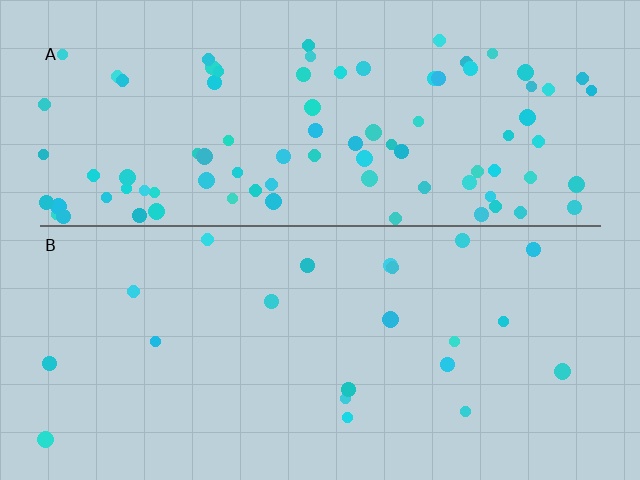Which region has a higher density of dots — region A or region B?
A (the top).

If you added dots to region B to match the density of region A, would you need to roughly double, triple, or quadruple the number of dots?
Approximately quadruple.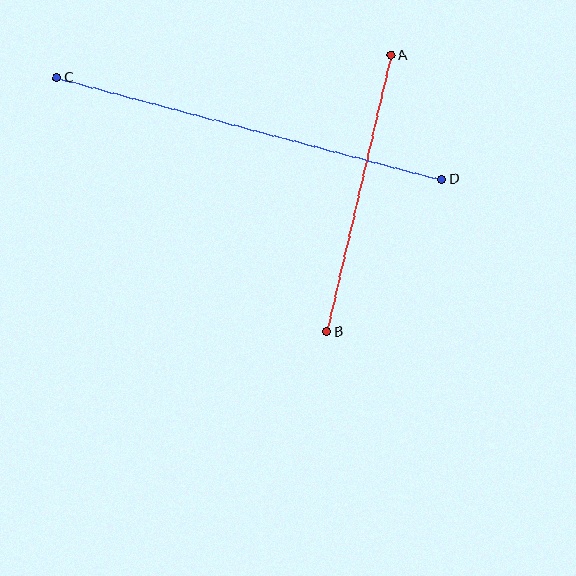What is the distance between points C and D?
The distance is approximately 398 pixels.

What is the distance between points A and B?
The distance is approximately 284 pixels.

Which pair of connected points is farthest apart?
Points C and D are farthest apart.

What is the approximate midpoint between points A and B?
The midpoint is at approximately (359, 194) pixels.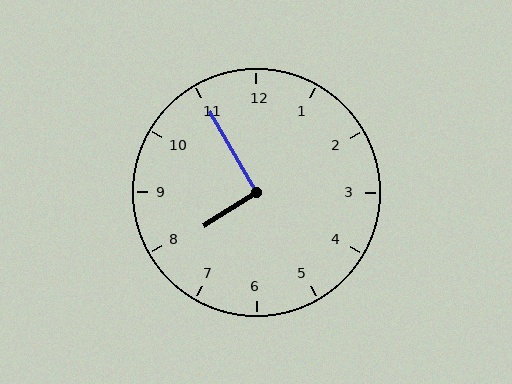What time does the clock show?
7:55.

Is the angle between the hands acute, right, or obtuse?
It is right.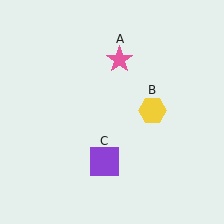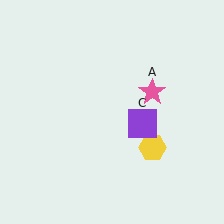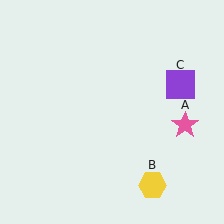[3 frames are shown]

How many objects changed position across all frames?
3 objects changed position: pink star (object A), yellow hexagon (object B), purple square (object C).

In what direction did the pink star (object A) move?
The pink star (object A) moved down and to the right.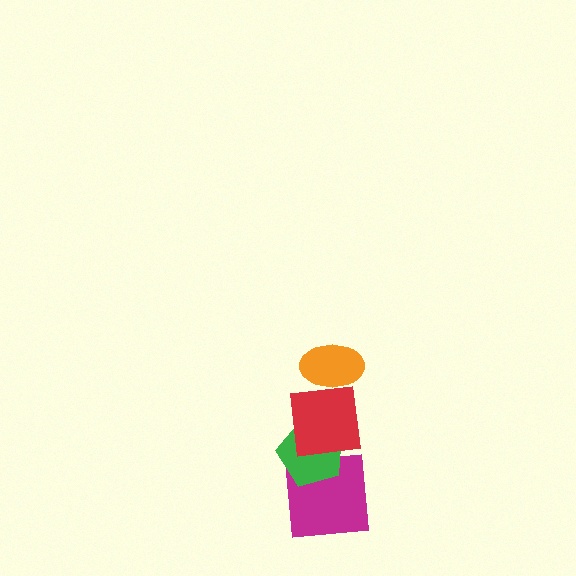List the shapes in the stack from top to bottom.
From top to bottom: the orange ellipse, the red square, the green pentagon, the magenta square.